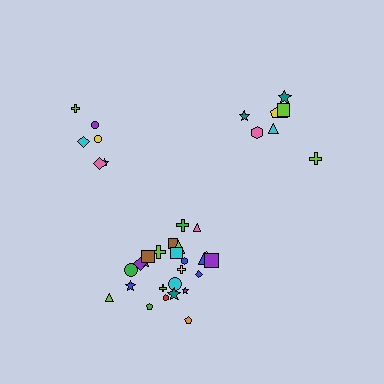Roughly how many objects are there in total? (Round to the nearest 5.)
Roughly 40 objects in total.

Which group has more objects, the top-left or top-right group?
The top-right group.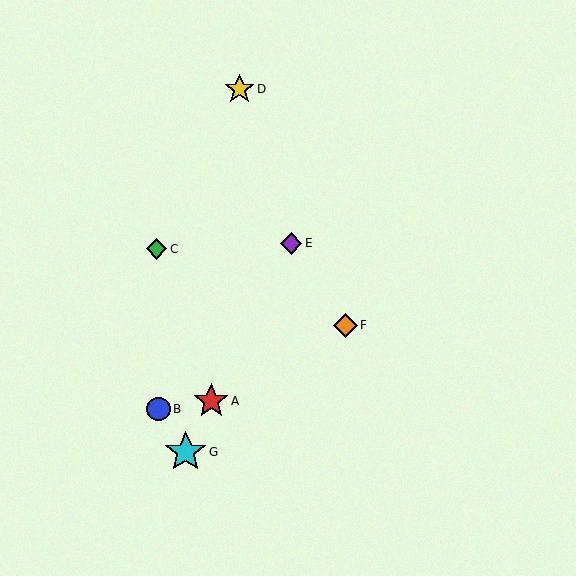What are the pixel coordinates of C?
Object C is at (157, 249).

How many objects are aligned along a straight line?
3 objects (A, E, G) are aligned along a straight line.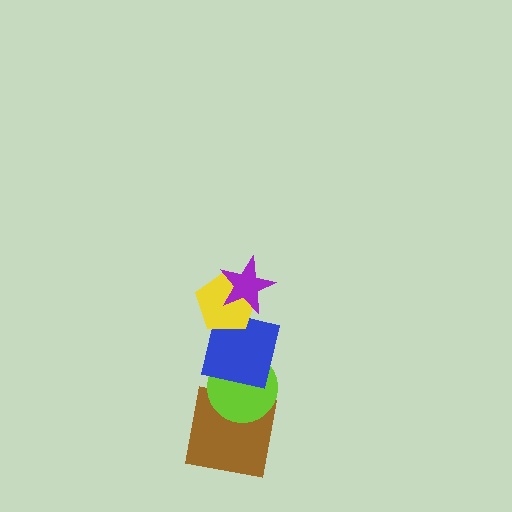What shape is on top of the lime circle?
The blue square is on top of the lime circle.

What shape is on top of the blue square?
The yellow pentagon is on top of the blue square.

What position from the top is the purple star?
The purple star is 1st from the top.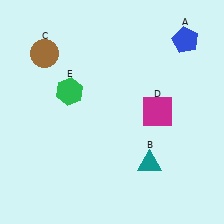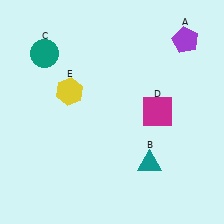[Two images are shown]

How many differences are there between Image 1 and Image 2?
There are 3 differences between the two images.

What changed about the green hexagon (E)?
In Image 1, E is green. In Image 2, it changed to yellow.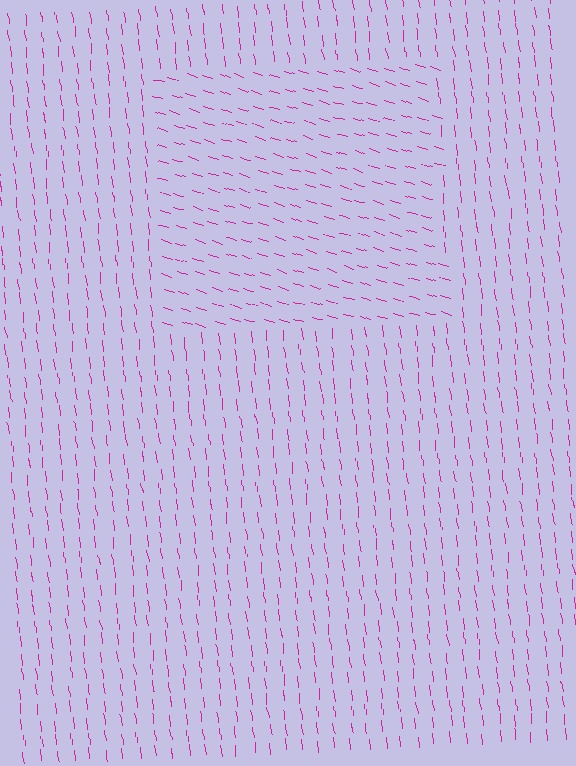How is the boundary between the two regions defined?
The boundary is defined purely by a change in line orientation (approximately 66 degrees difference). All lines are the same color and thickness.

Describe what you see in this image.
The image is filled with small magenta line segments. A rectangle region in the image has lines oriented differently from the surrounding lines, creating a visible texture boundary.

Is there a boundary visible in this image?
Yes, there is a texture boundary formed by a change in line orientation.